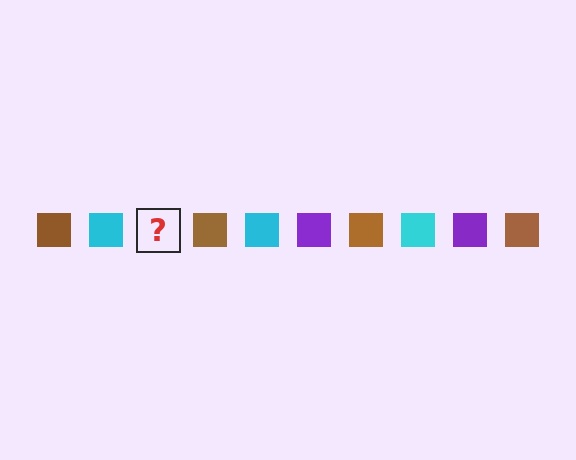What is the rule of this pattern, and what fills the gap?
The rule is that the pattern cycles through brown, cyan, purple squares. The gap should be filled with a purple square.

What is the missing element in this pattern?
The missing element is a purple square.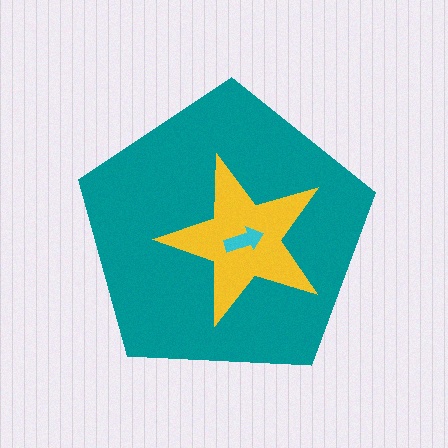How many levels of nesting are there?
3.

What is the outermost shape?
The teal pentagon.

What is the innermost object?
The cyan arrow.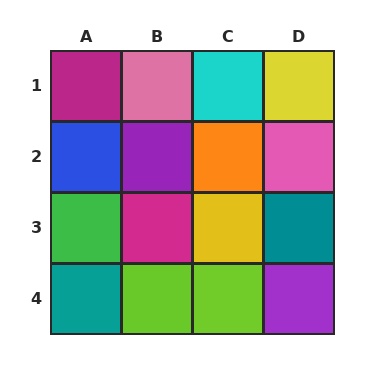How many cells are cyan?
1 cell is cyan.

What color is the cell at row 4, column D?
Purple.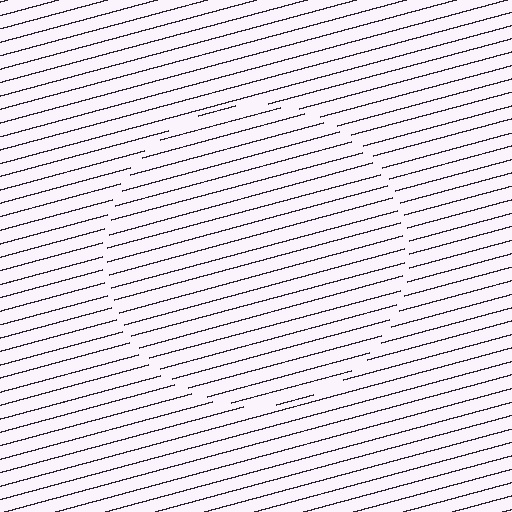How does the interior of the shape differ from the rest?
The interior of the shape contains the same grating, shifted by half a period — the contour is defined by the phase discontinuity where line-ends from the inner and outer gratings abut.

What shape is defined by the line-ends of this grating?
An illusory circle. The interior of the shape contains the same grating, shifted by half a period — the contour is defined by the phase discontinuity where line-ends from the inner and outer gratings abut.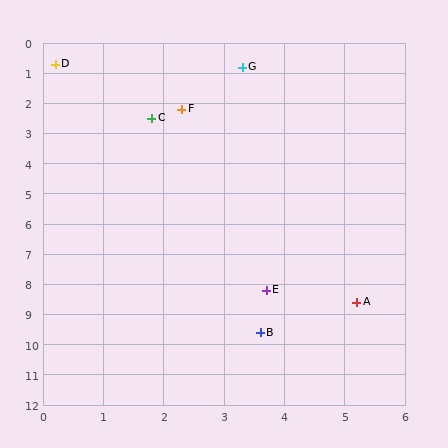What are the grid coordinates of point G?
Point G is at approximately (3.3, 0.8).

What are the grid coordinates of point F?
Point F is at approximately (2.3, 2.2).